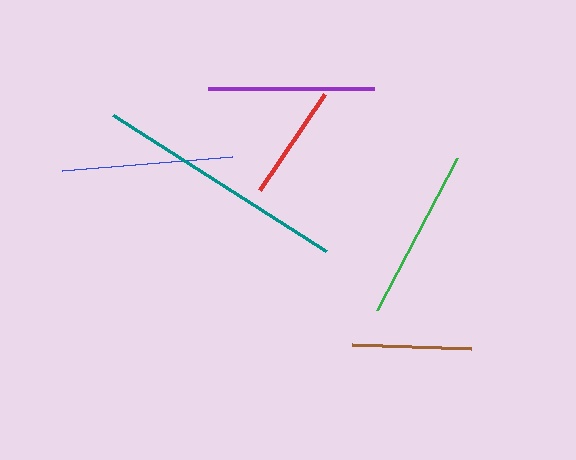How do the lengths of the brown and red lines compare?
The brown and red lines are approximately the same length.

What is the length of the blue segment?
The blue segment is approximately 170 pixels long.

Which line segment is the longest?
The teal line is the longest at approximately 252 pixels.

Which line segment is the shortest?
The red line is the shortest at approximately 116 pixels.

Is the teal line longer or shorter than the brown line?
The teal line is longer than the brown line.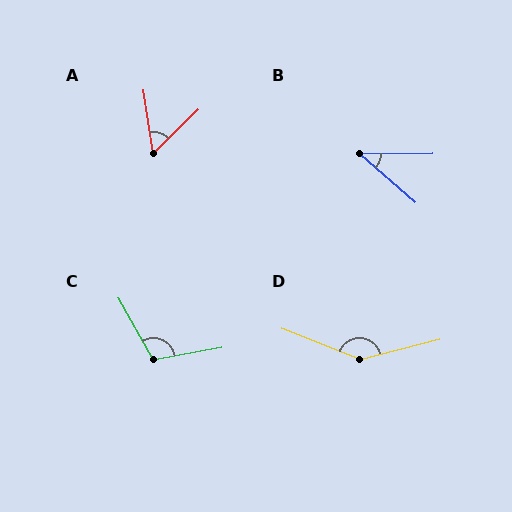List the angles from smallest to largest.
B (41°), A (54°), C (109°), D (144°).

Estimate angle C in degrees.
Approximately 109 degrees.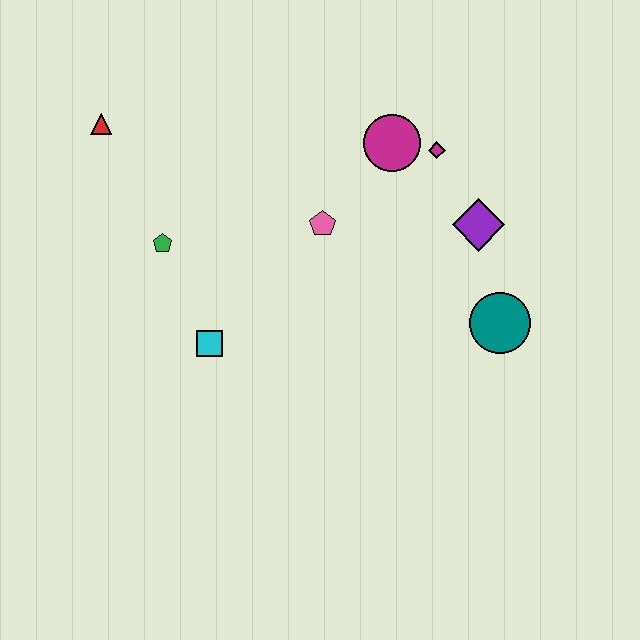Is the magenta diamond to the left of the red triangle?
No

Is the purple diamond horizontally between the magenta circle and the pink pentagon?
No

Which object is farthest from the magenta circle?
The red triangle is farthest from the magenta circle.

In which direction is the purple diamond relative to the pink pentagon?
The purple diamond is to the right of the pink pentagon.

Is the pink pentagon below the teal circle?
No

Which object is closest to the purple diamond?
The magenta diamond is closest to the purple diamond.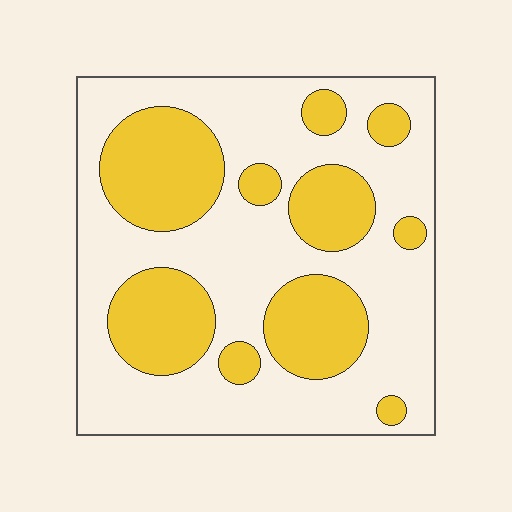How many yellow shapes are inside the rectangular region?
10.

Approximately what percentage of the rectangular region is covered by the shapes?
Approximately 35%.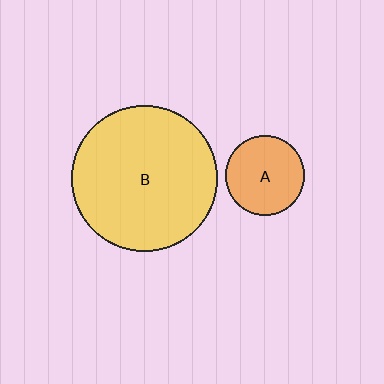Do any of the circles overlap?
No, none of the circles overlap.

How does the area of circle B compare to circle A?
Approximately 3.4 times.